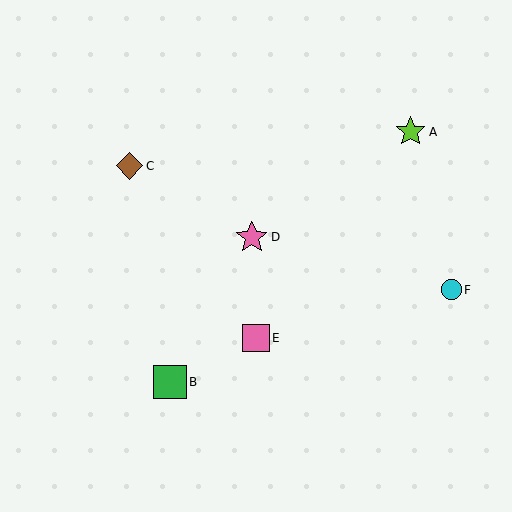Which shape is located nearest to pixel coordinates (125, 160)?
The brown diamond (labeled C) at (129, 166) is nearest to that location.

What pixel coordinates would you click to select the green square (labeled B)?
Click at (170, 382) to select the green square B.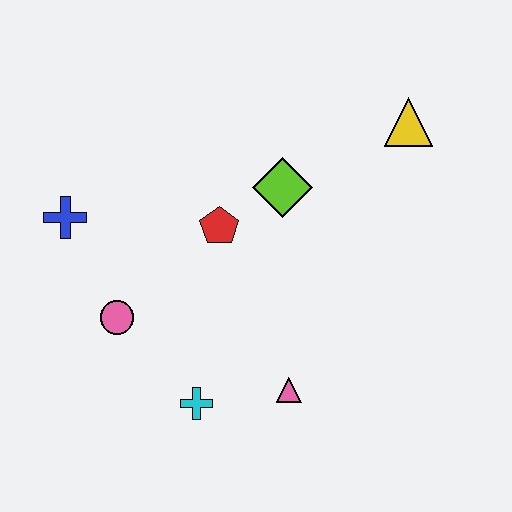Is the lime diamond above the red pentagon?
Yes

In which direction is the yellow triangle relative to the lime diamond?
The yellow triangle is to the right of the lime diamond.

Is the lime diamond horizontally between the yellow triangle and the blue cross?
Yes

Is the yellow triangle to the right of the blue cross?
Yes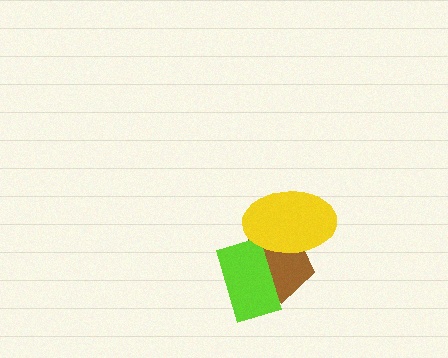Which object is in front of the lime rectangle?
The yellow ellipse is in front of the lime rectangle.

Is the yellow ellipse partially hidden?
No, no other shape covers it.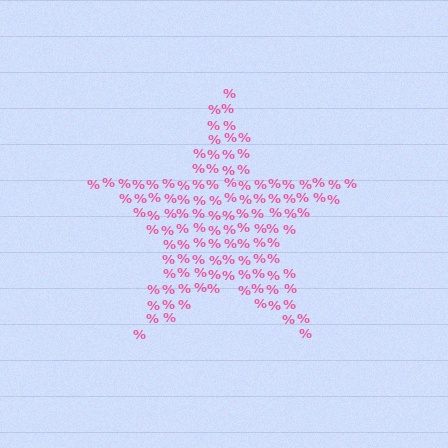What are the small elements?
The small elements are percent signs.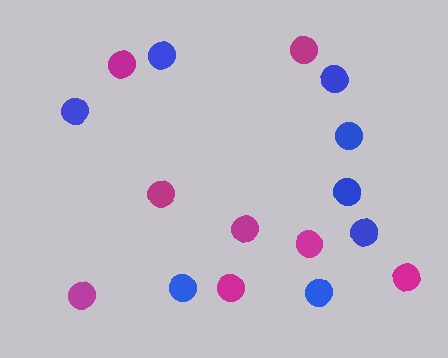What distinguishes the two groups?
There are 2 groups: one group of blue circles (8) and one group of magenta circles (8).